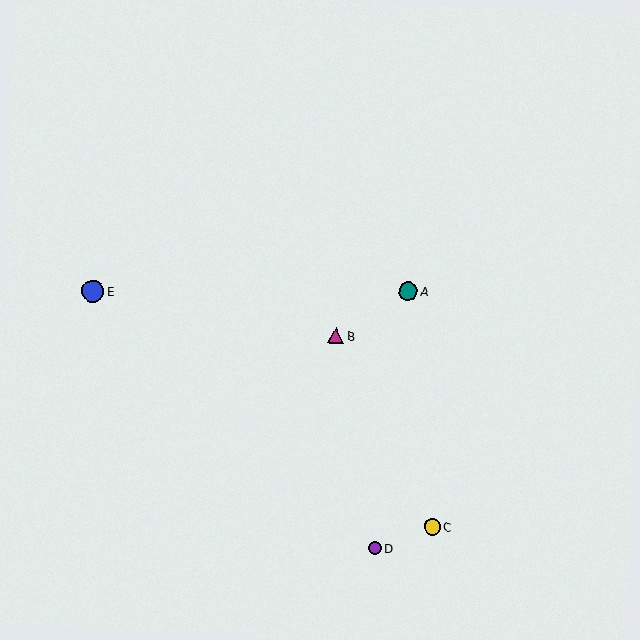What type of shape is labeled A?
Shape A is a teal circle.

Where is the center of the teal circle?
The center of the teal circle is at (408, 291).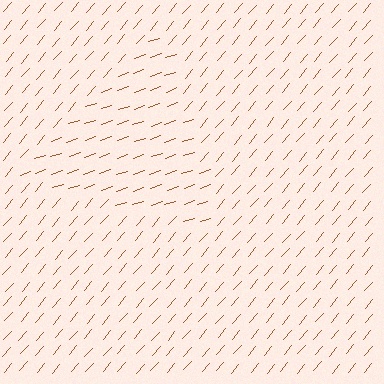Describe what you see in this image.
The image is filled with small brown line segments. A triangle region in the image has lines oriented differently from the surrounding lines, creating a visible texture boundary.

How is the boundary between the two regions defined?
The boundary is defined purely by a change in line orientation (approximately 31 degrees difference). All lines are the same color and thickness.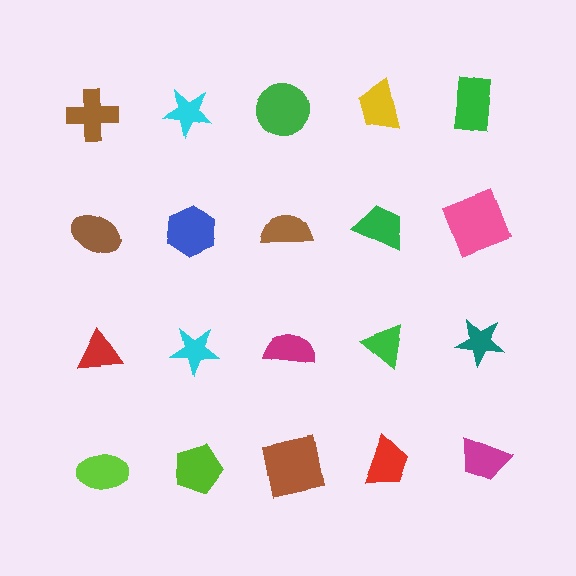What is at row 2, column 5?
A pink square.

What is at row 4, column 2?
A lime pentagon.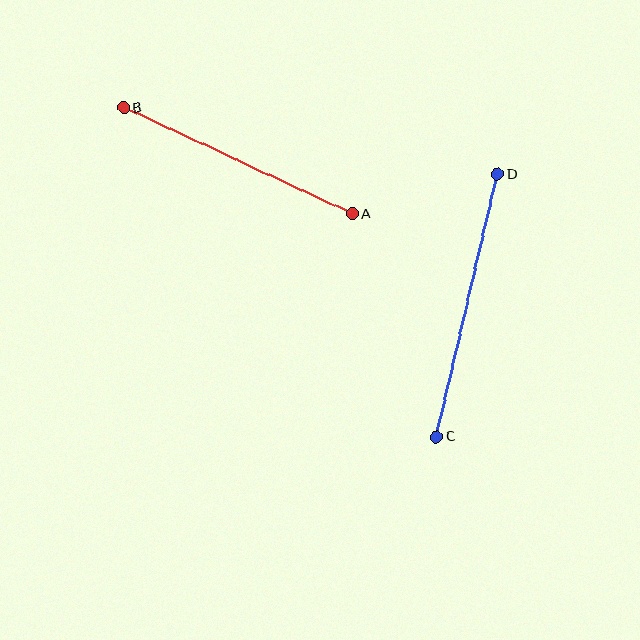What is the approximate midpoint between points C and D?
The midpoint is at approximately (467, 305) pixels.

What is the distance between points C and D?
The distance is approximately 270 pixels.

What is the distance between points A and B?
The distance is approximately 252 pixels.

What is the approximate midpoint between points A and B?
The midpoint is at approximately (238, 161) pixels.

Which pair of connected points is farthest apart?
Points C and D are farthest apart.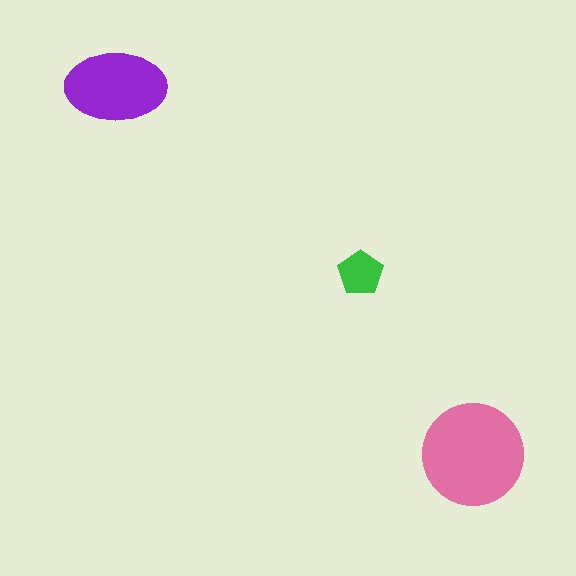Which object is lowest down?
The pink circle is bottommost.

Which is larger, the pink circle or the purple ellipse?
The pink circle.